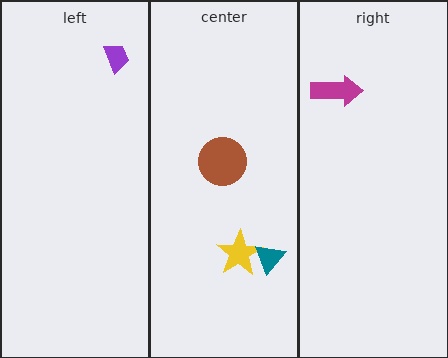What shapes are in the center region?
The yellow star, the brown circle, the teal triangle.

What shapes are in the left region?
The purple trapezoid.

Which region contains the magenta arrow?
The right region.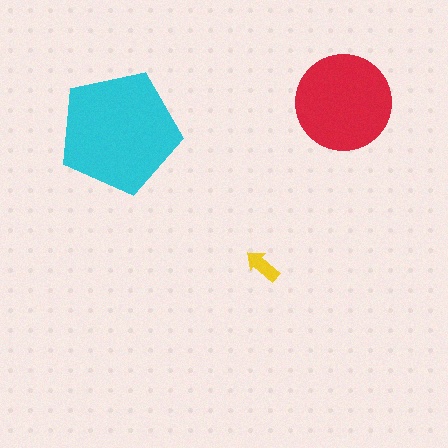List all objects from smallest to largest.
The yellow arrow, the red circle, the cyan pentagon.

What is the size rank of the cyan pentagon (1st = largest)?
1st.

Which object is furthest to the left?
The cyan pentagon is leftmost.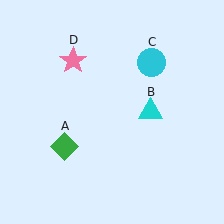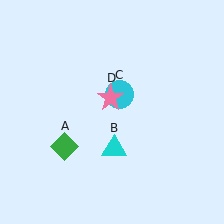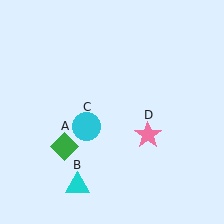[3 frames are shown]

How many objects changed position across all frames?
3 objects changed position: cyan triangle (object B), cyan circle (object C), pink star (object D).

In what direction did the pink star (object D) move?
The pink star (object D) moved down and to the right.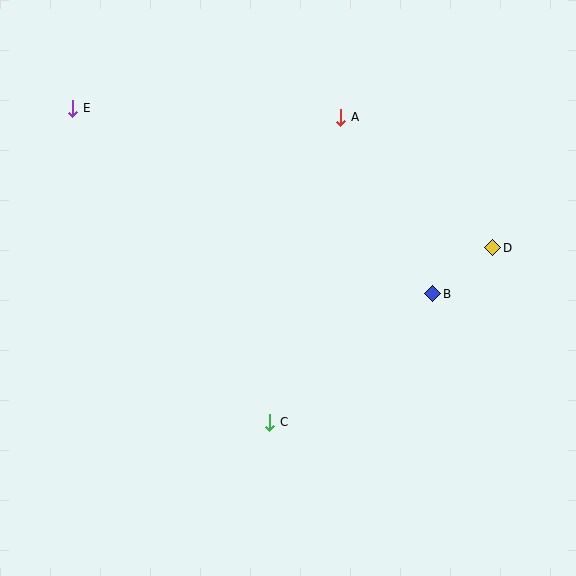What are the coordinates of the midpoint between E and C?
The midpoint between E and C is at (171, 265).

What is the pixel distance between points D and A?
The distance between D and A is 200 pixels.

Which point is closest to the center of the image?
Point C at (270, 422) is closest to the center.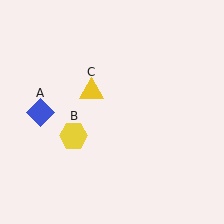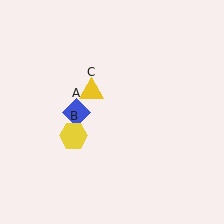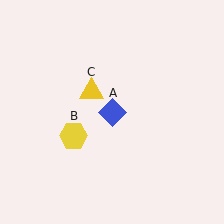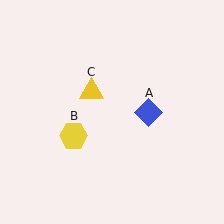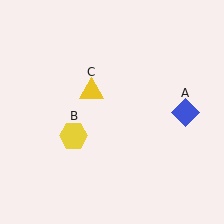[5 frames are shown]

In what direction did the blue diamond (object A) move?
The blue diamond (object A) moved right.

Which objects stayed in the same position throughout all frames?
Yellow hexagon (object B) and yellow triangle (object C) remained stationary.